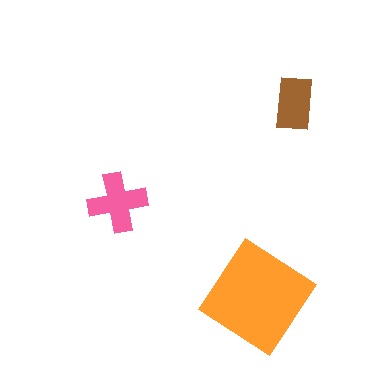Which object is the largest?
The orange diamond.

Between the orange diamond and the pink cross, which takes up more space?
The orange diamond.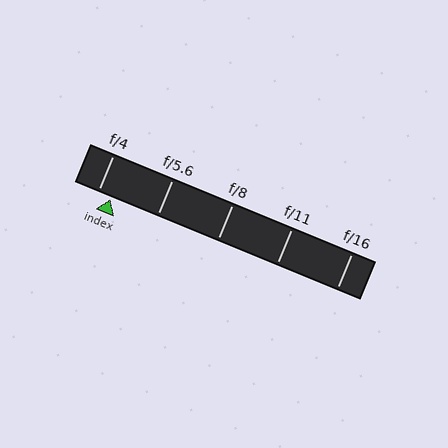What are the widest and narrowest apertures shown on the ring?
The widest aperture shown is f/4 and the narrowest is f/16.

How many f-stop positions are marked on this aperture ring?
There are 5 f-stop positions marked.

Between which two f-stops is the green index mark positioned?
The index mark is between f/4 and f/5.6.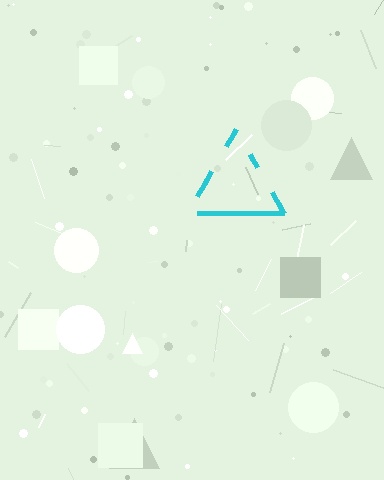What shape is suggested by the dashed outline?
The dashed outline suggests a triangle.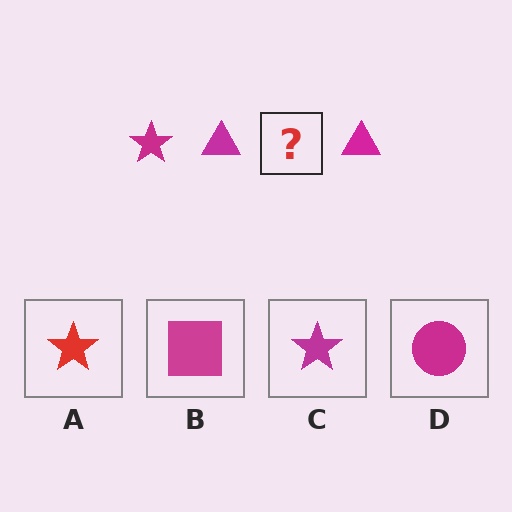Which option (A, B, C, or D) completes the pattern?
C.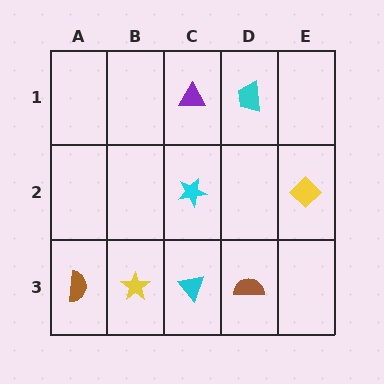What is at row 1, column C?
A purple triangle.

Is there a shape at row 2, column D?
No, that cell is empty.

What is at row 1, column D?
A cyan trapezoid.